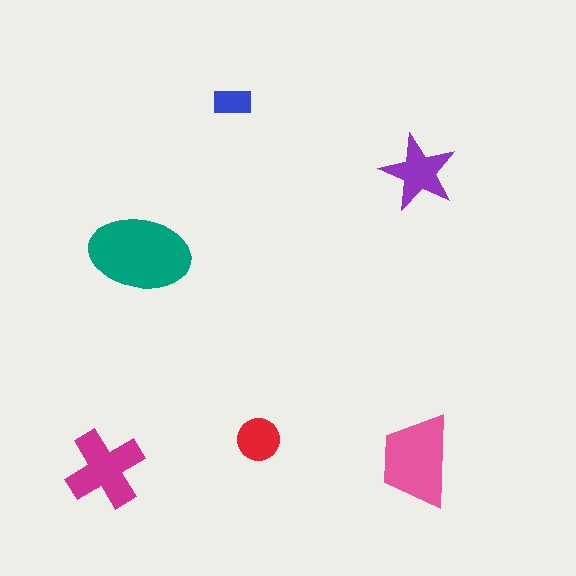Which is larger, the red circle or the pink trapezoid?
The pink trapezoid.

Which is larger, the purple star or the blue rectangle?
The purple star.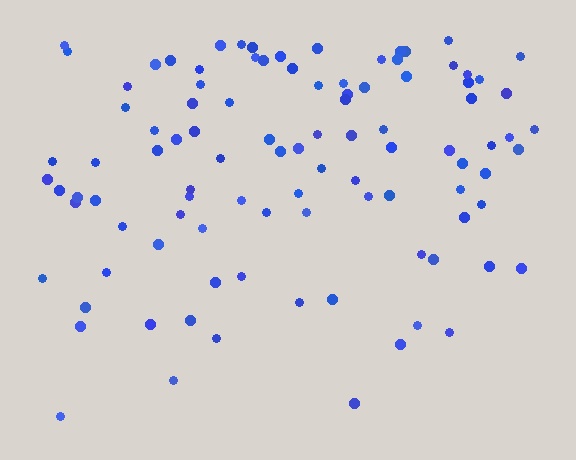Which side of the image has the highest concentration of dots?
The top.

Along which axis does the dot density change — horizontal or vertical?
Vertical.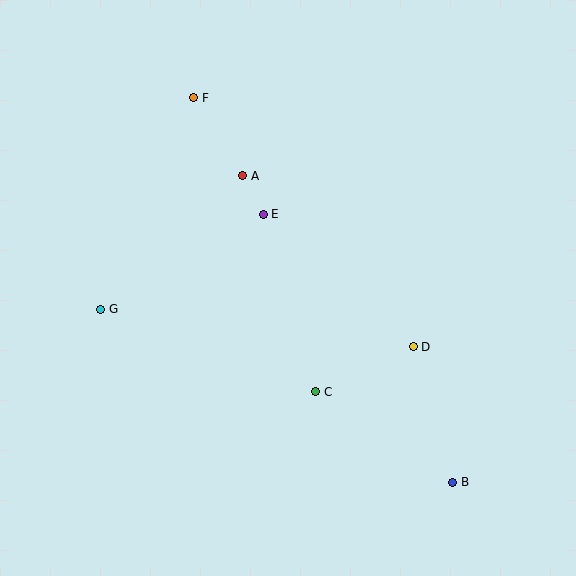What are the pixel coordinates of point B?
Point B is at (453, 482).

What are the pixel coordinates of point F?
Point F is at (194, 98).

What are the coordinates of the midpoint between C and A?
The midpoint between C and A is at (279, 284).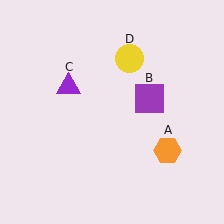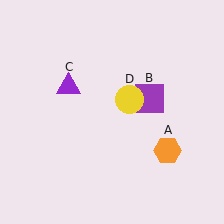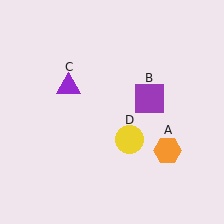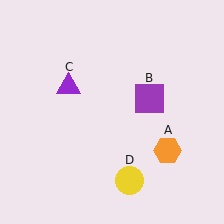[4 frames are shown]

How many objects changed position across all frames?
1 object changed position: yellow circle (object D).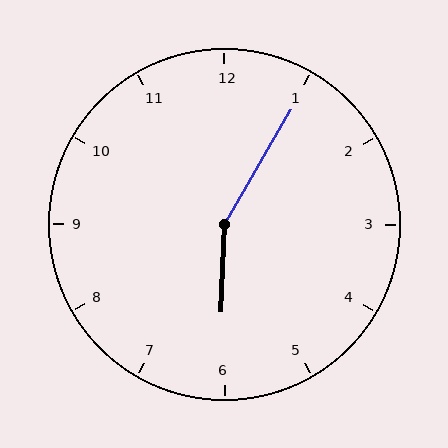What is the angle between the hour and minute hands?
Approximately 152 degrees.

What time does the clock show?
6:05.